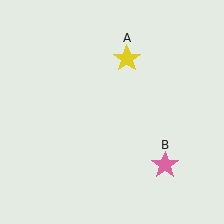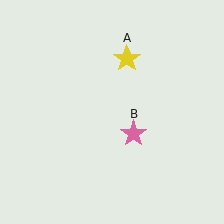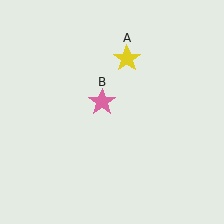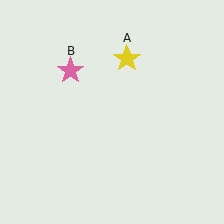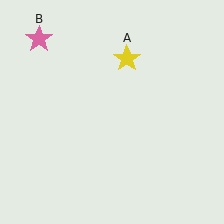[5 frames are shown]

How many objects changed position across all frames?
1 object changed position: pink star (object B).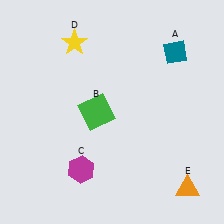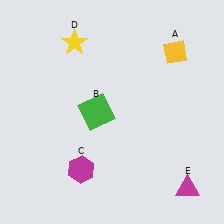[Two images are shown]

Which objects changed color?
A changed from teal to yellow. E changed from orange to magenta.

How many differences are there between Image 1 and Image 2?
There are 2 differences between the two images.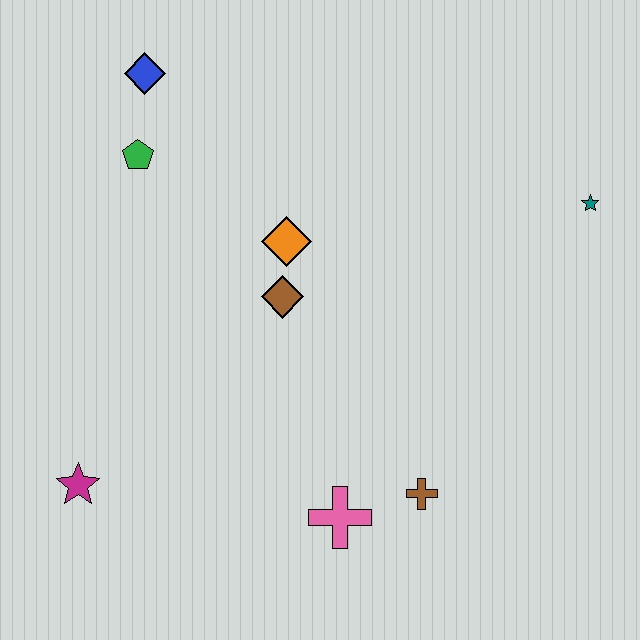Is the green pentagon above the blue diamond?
No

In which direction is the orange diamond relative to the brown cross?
The orange diamond is above the brown cross.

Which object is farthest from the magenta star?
The teal star is farthest from the magenta star.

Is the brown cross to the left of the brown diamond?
No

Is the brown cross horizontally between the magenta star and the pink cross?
No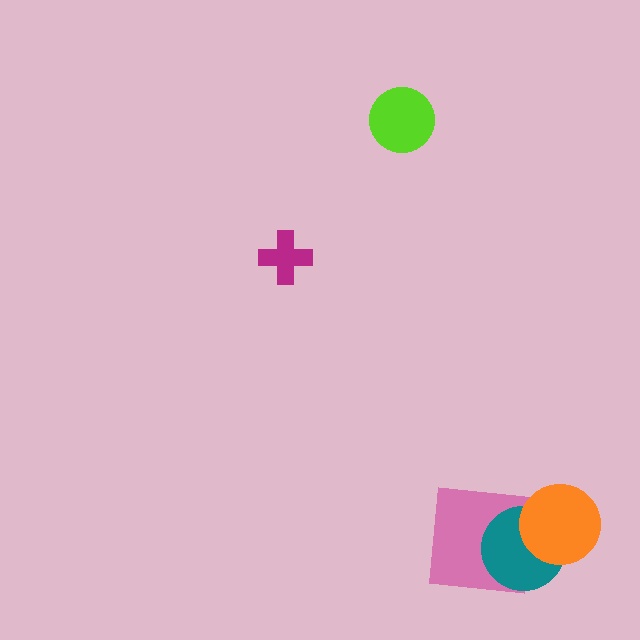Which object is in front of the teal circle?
The orange circle is in front of the teal circle.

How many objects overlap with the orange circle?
1 object overlaps with the orange circle.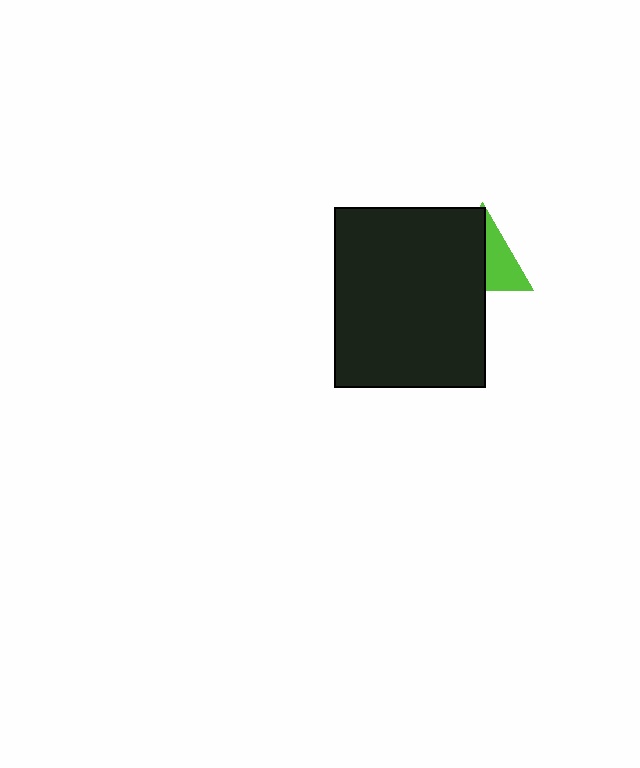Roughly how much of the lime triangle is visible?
About half of it is visible (roughly 45%).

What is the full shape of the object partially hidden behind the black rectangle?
The partially hidden object is a lime triangle.